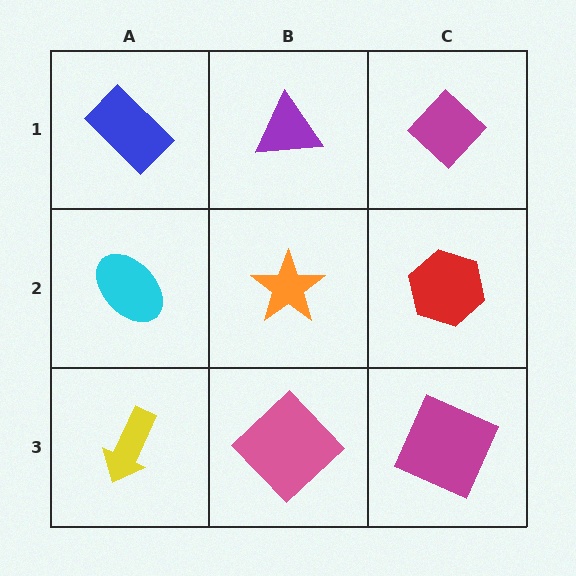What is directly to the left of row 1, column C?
A purple triangle.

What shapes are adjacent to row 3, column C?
A red hexagon (row 2, column C), a pink diamond (row 3, column B).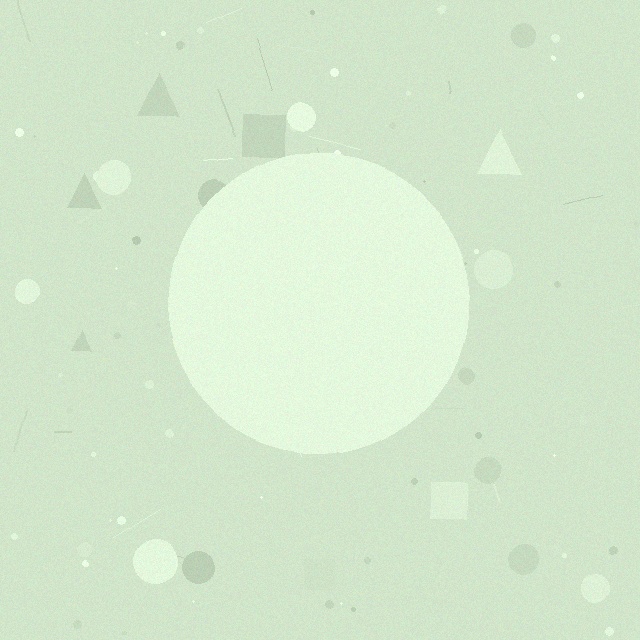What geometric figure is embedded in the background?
A circle is embedded in the background.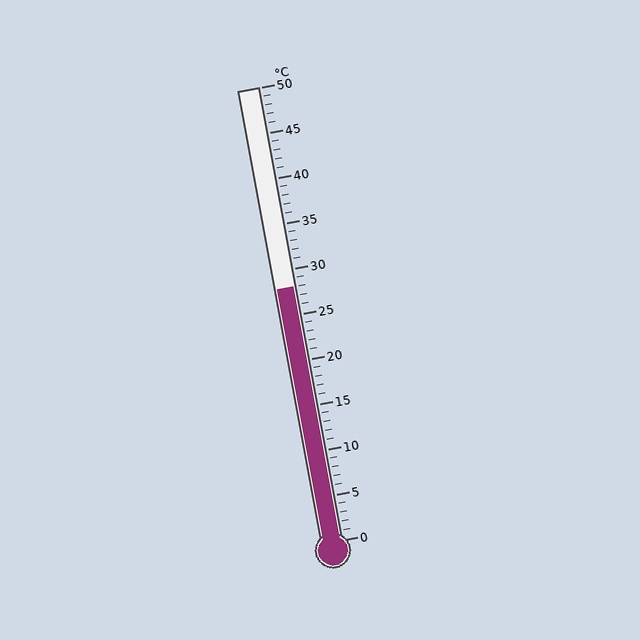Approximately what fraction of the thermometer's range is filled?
The thermometer is filled to approximately 55% of its range.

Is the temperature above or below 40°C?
The temperature is below 40°C.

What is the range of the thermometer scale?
The thermometer scale ranges from 0°C to 50°C.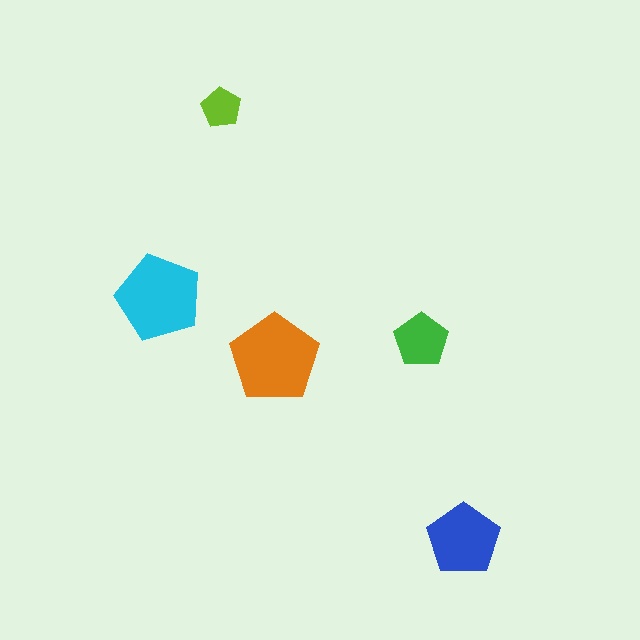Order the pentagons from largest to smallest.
the orange one, the cyan one, the blue one, the green one, the lime one.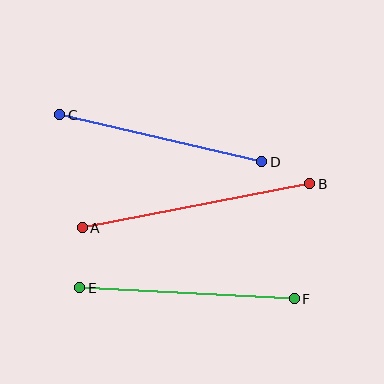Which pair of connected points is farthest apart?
Points A and B are farthest apart.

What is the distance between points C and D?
The distance is approximately 207 pixels.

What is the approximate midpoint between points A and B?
The midpoint is at approximately (196, 206) pixels.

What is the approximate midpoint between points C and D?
The midpoint is at approximately (161, 138) pixels.